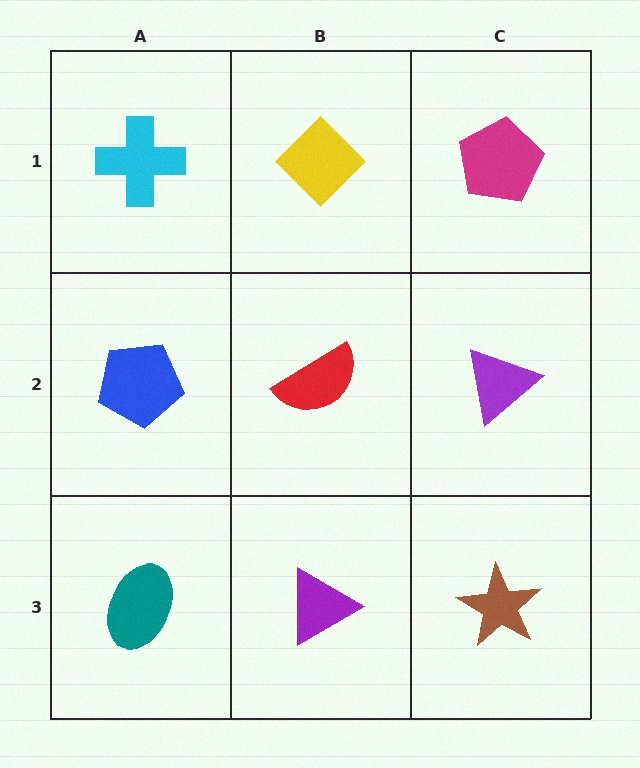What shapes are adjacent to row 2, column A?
A cyan cross (row 1, column A), a teal ellipse (row 3, column A), a red semicircle (row 2, column B).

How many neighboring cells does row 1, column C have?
2.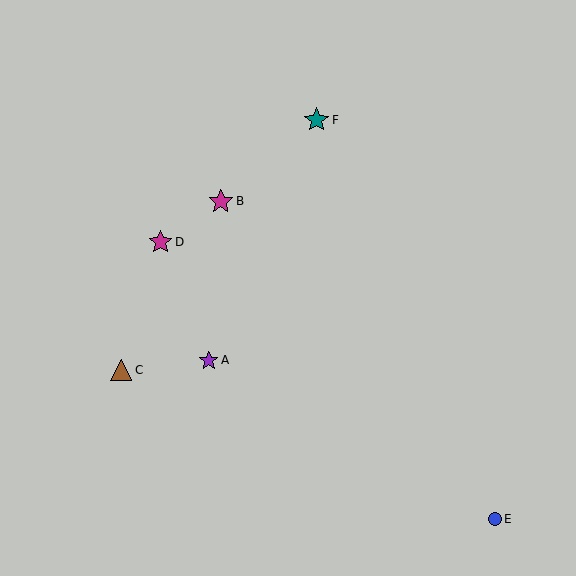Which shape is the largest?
The teal star (labeled F) is the largest.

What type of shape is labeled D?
Shape D is a magenta star.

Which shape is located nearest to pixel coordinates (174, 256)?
The magenta star (labeled D) at (160, 242) is nearest to that location.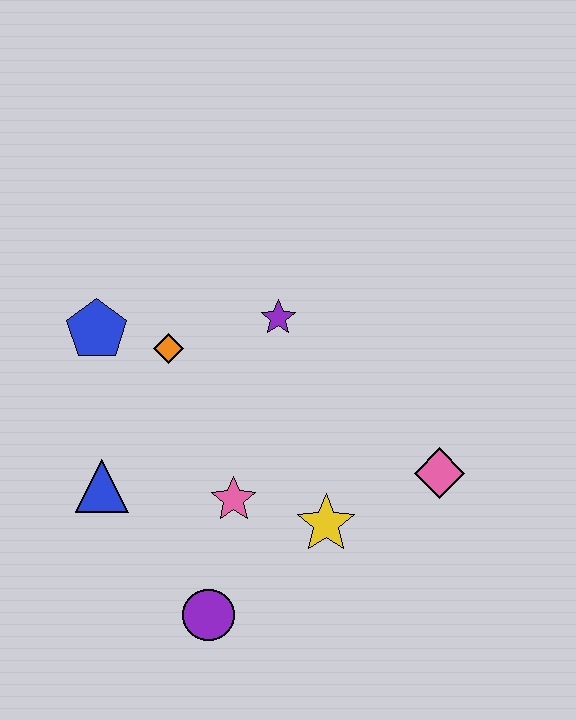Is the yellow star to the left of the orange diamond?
No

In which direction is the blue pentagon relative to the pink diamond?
The blue pentagon is to the left of the pink diamond.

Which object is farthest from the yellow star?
The blue pentagon is farthest from the yellow star.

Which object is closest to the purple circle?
The pink star is closest to the purple circle.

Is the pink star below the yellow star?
No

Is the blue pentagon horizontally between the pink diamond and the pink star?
No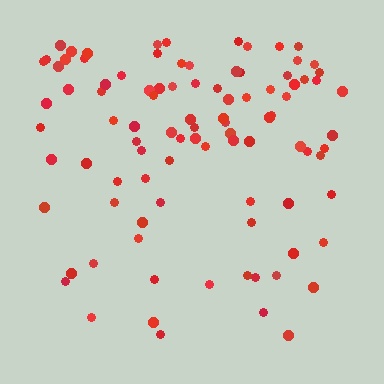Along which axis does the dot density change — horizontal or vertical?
Vertical.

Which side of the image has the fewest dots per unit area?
The bottom.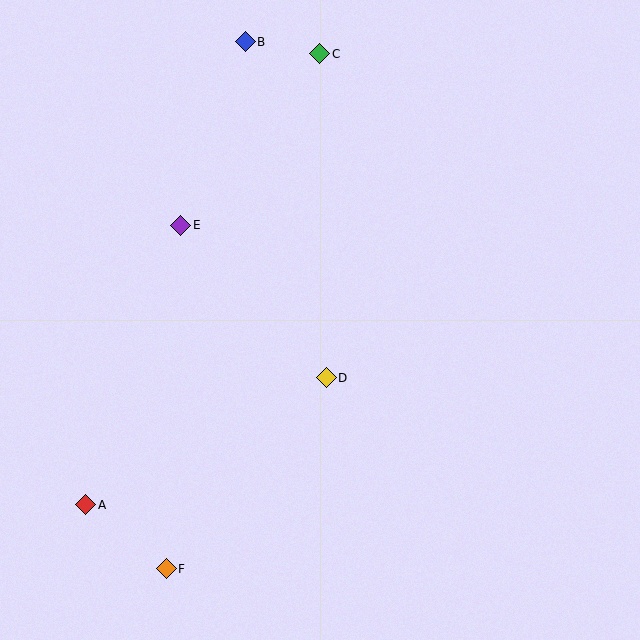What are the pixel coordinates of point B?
Point B is at (245, 42).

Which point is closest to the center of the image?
Point D at (326, 378) is closest to the center.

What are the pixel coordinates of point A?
Point A is at (86, 505).